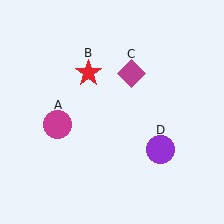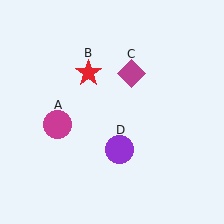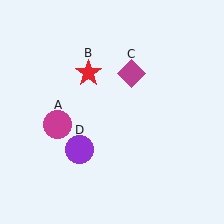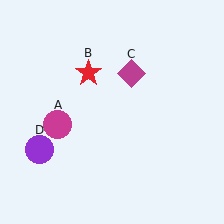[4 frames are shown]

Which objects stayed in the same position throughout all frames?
Magenta circle (object A) and red star (object B) and magenta diamond (object C) remained stationary.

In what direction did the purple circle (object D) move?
The purple circle (object D) moved left.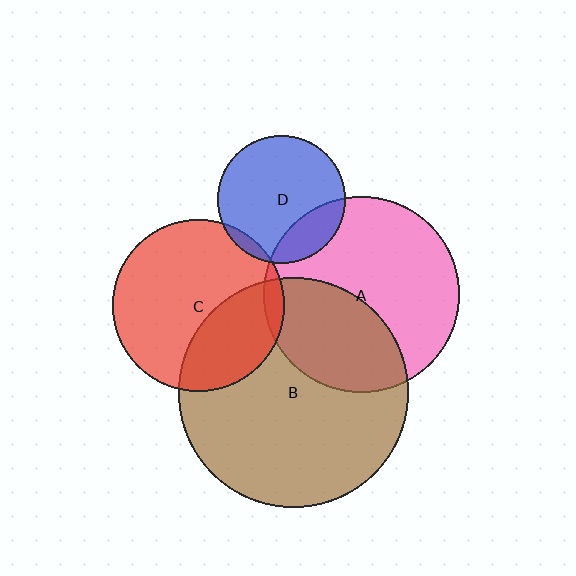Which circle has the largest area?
Circle B (brown).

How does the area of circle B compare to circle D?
Approximately 3.2 times.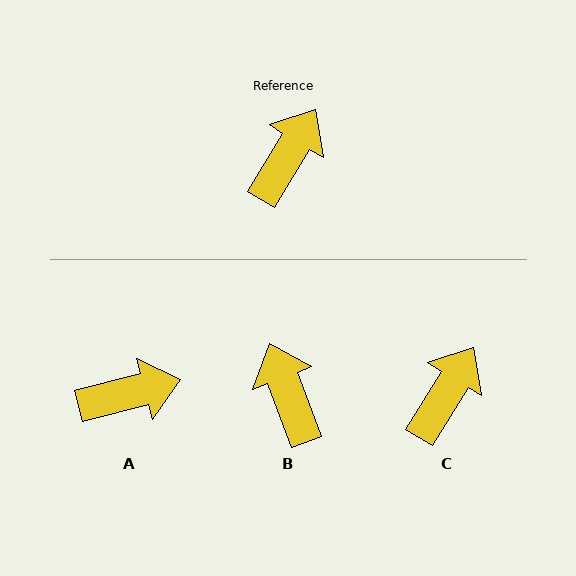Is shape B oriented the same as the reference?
No, it is off by about 52 degrees.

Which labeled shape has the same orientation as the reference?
C.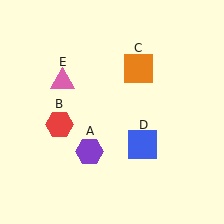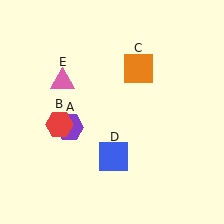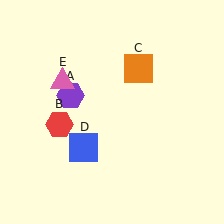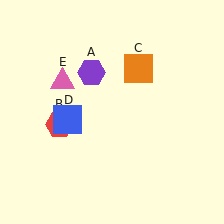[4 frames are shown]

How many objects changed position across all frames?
2 objects changed position: purple hexagon (object A), blue square (object D).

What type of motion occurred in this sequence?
The purple hexagon (object A), blue square (object D) rotated clockwise around the center of the scene.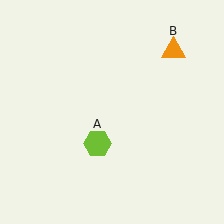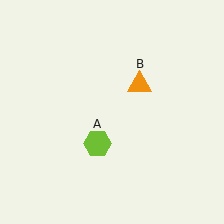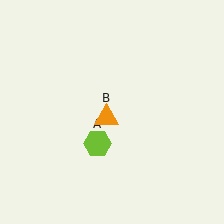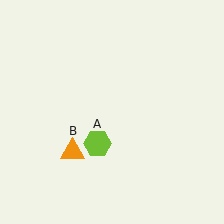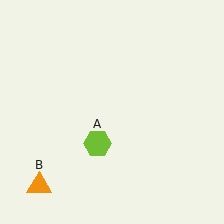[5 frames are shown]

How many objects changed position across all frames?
1 object changed position: orange triangle (object B).